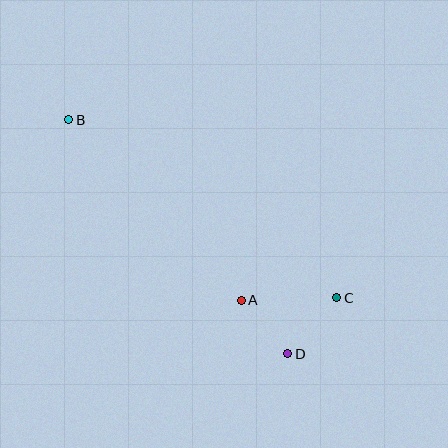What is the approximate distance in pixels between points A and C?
The distance between A and C is approximately 96 pixels.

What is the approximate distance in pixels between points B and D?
The distance between B and D is approximately 320 pixels.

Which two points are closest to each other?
Points A and D are closest to each other.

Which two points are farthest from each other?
Points B and C are farthest from each other.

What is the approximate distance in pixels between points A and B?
The distance between A and B is approximately 250 pixels.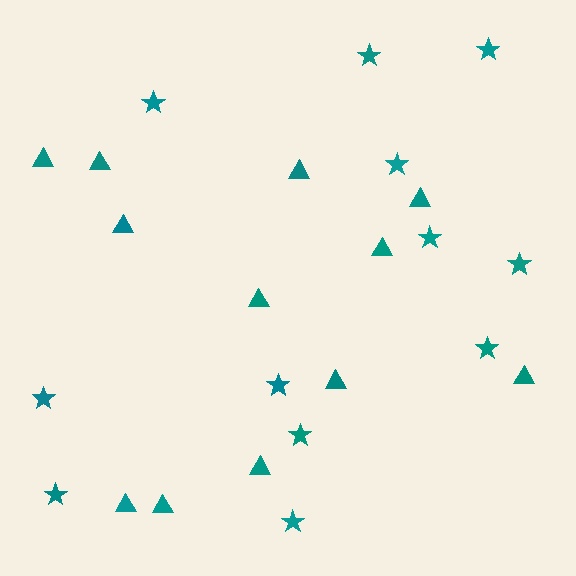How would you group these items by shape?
There are 2 groups: one group of stars (12) and one group of triangles (12).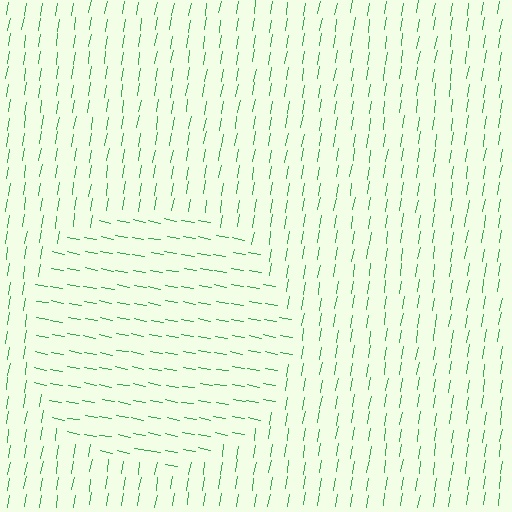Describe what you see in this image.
The image is filled with small green line segments. A circle region in the image has lines oriented differently from the surrounding lines, creating a visible texture boundary.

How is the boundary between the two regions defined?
The boundary is defined purely by a change in line orientation (approximately 89 degrees difference). All lines are the same color and thickness.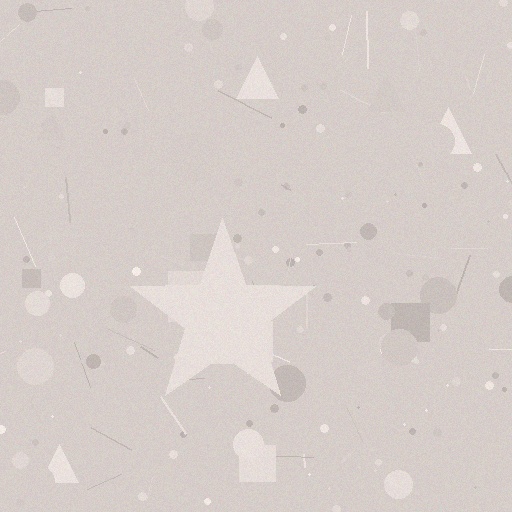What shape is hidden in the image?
A star is hidden in the image.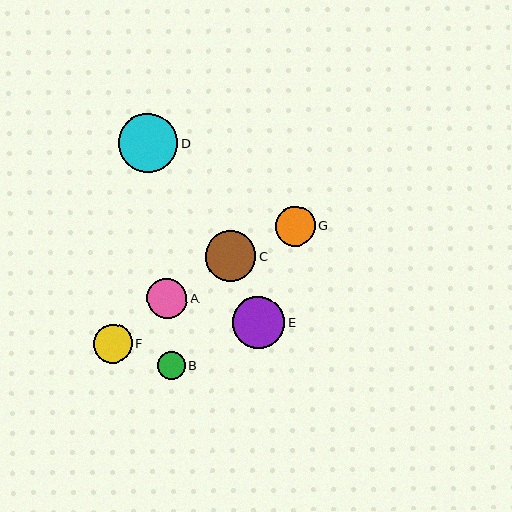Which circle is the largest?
Circle D is the largest with a size of approximately 59 pixels.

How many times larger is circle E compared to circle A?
Circle E is approximately 1.3 times the size of circle A.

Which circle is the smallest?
Circle B is the smallest with a size of approximately 28 pixels.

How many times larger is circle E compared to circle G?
Circle E is approximately 1.3 times the size of circle G.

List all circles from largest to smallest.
From largest to smallest: D, E, C, A, G, F, B.